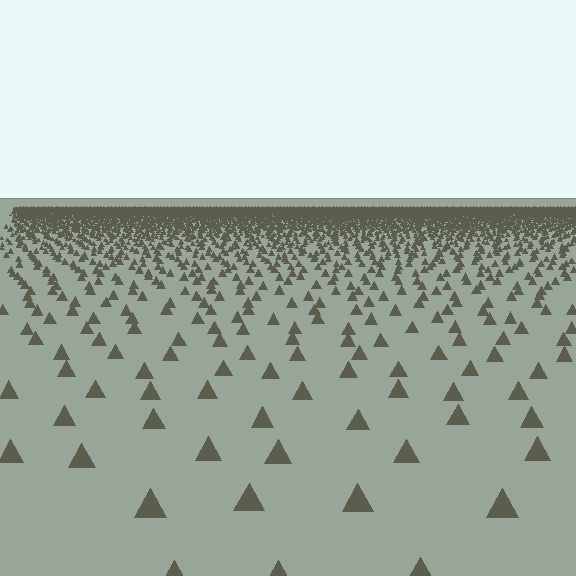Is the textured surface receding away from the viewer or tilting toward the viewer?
The surface is receding away from the viewer. Texture elements get smaller and denser toward the top.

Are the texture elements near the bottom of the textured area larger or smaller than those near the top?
Larger. Near the bottom, elements are closer to the viewer and appear at a bigger on-screen size.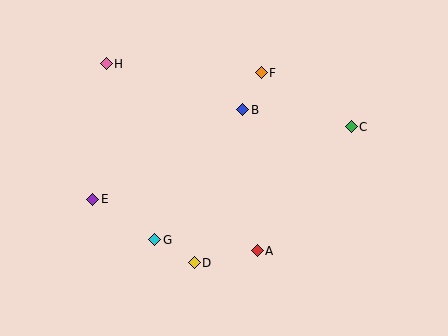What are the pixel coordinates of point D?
Point D is at (194, 263).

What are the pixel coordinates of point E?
Point E is at (93, 199).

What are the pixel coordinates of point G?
Point G is at (155, 240).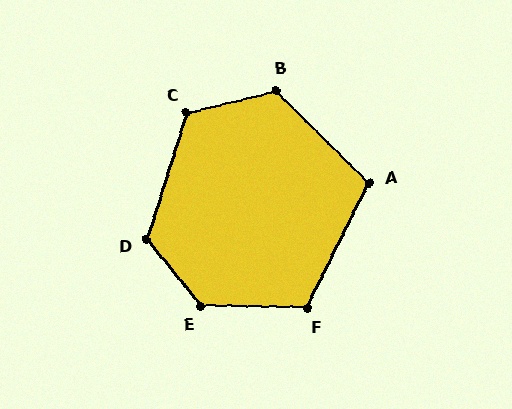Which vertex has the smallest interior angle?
A, at approximately 108 degrees.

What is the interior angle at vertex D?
Approximately 123 degrees (obtuse).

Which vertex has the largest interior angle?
E, at approximately 131 degrees.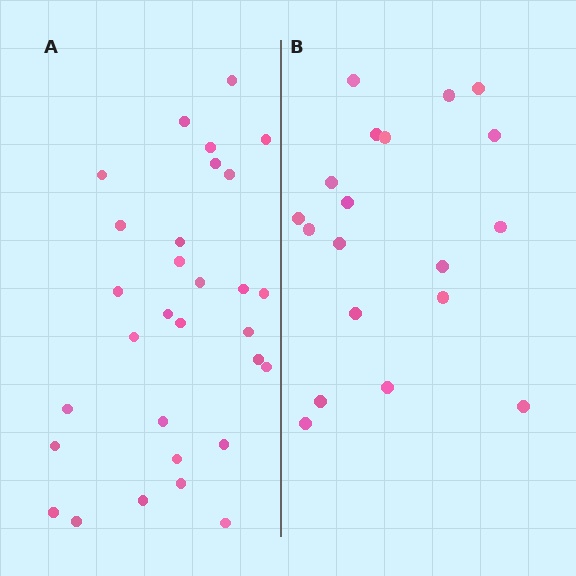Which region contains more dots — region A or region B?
Region A (the left region) has more dots.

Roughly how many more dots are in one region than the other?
Region A has roughly 12 or so more dots than region B.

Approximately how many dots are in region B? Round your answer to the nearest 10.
About 20 dots. (The exact count is 19, which rounds to 20.)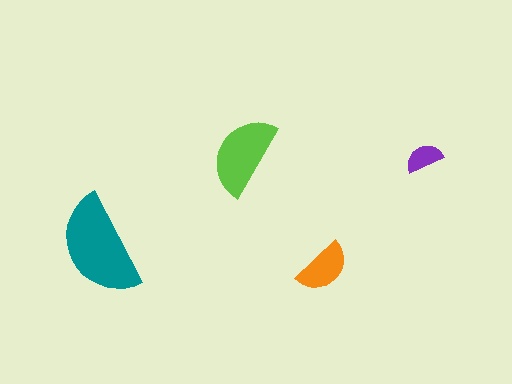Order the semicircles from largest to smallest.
the teal one, the lime one, the orange one, the purple one.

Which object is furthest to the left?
The teal semicircle is leftmost.